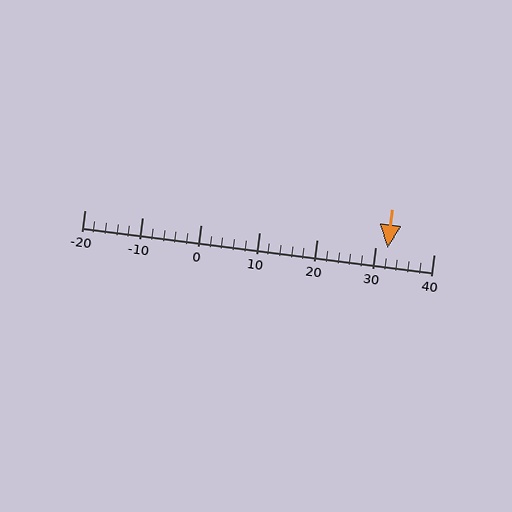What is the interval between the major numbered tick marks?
The major tick marks are spaced 10 units apart.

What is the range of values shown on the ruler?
The ruler shows values from -20 to 40.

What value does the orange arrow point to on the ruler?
The orange arrow points to approximately 32.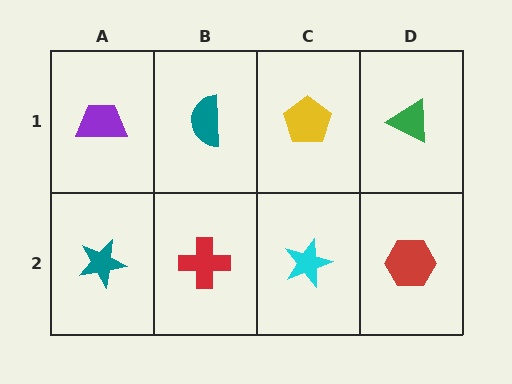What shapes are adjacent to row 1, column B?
A red cross (row 2, column B), a purple trapezoid (row 1, column A), a yellow pentagon (row 1, column C).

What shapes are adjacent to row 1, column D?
A red hexagon (row 2, column D), a yellow pentagon (row 1, column C).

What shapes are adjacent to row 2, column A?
A purple trapezoid (row 1, column A), a red cross (row 2, column B).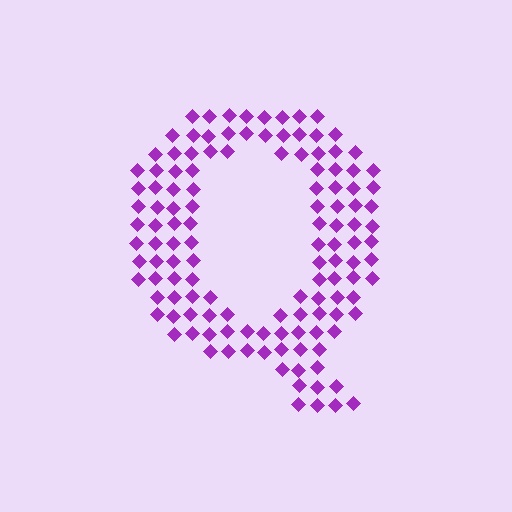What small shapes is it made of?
It is made of small diamonds.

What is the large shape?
The large shape is the letter Q.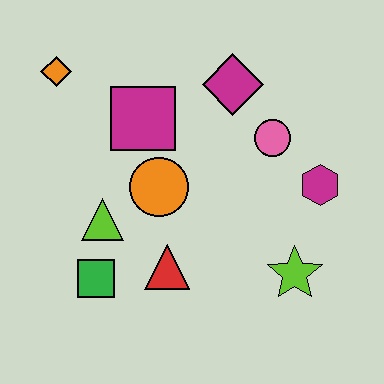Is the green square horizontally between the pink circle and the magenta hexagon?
No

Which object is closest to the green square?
The lime triangle is closest to the green square.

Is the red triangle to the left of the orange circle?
No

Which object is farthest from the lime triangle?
The magenta hexagon is farthest from the lime triangle.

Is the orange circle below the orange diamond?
Yes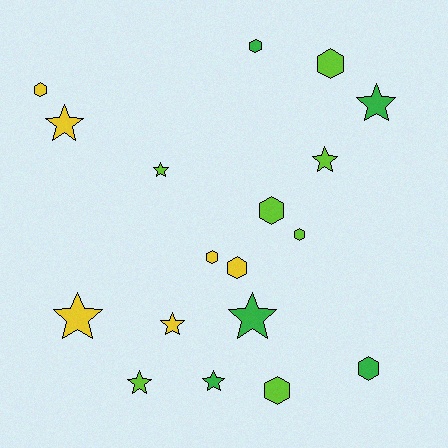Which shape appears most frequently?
Star, with 9 objects.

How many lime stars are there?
There are 3 lime stars.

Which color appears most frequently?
Lime, with 7 objects.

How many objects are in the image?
There are 18 objects.